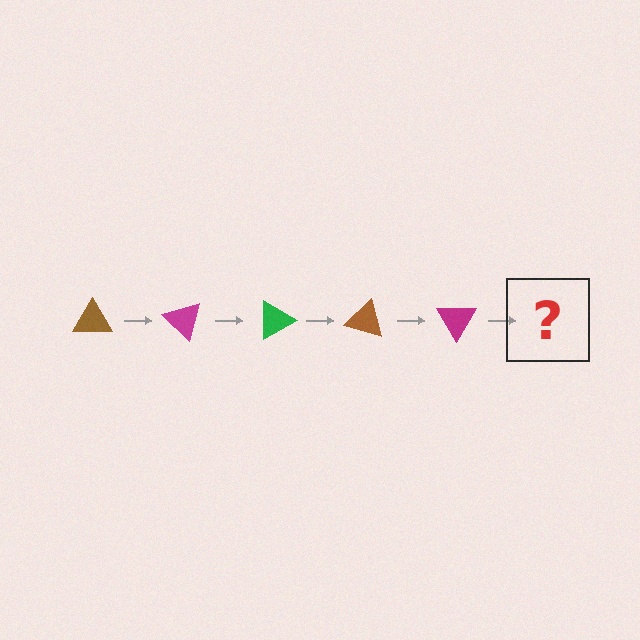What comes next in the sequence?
The next element should be a green triangle, rotated 225 degrees from the start.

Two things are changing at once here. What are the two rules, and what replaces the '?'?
The two rules are that it rotates 45 degrees each step and the color cycles through brown, magenta, and green. The '?' should be a green triangle, rotated 225 degrees from the start.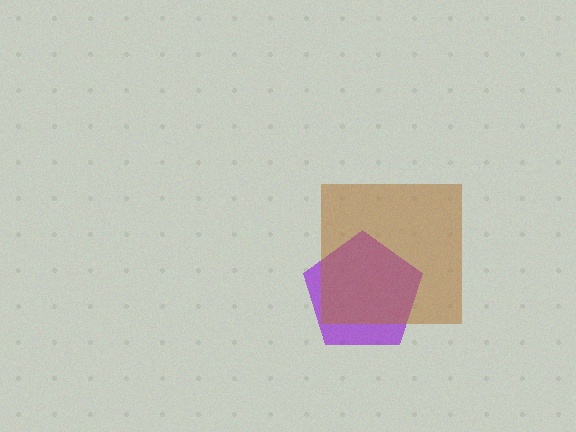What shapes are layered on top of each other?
The layered shapes are: a purple pentagon, a brown square.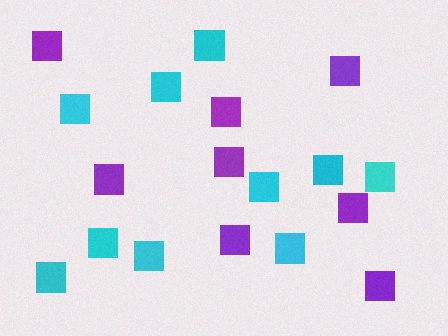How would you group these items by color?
There are 2 groups: one group of purple squares (8) and one group of cyan squares (10).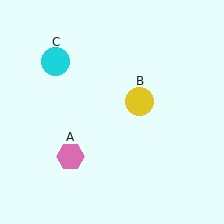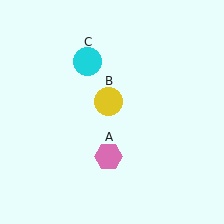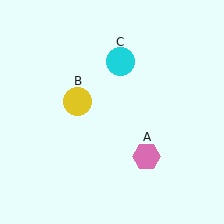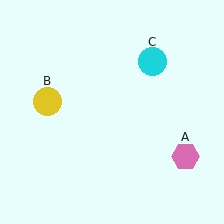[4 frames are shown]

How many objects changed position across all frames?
3 objects changed position: pink hexagon (object A), yellow circle (object B), cyan circle (object C).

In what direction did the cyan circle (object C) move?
The cyan circle (object C) moved right.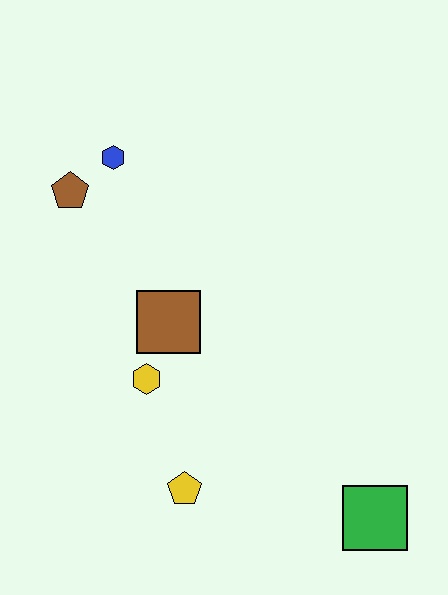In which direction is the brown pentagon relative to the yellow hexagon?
The brown pentagon is above the yellow hexagon.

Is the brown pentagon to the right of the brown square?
No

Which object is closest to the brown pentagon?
The blue hexagon is closest to the brown pentagon.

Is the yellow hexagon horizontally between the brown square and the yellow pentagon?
No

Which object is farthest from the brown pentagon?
The green square is farthest from the brown pentagon.